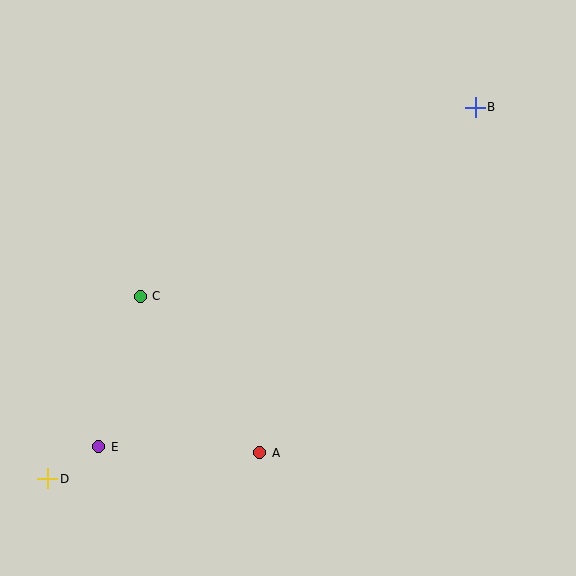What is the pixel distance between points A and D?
The distance between A and D is 214 pixels.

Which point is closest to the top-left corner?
Point C is closest to the top-left corner.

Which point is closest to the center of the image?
Point C at (140, 296) is closest to the center.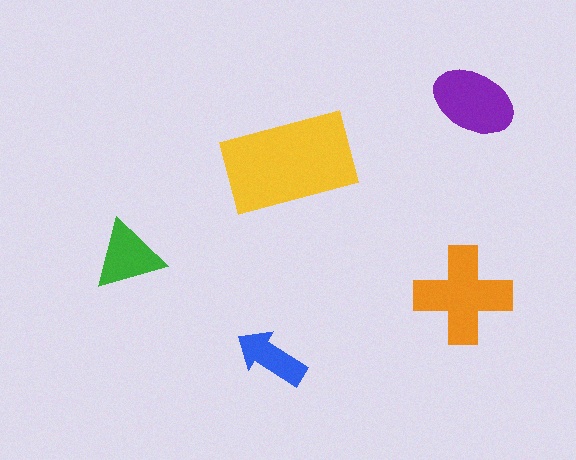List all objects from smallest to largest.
The blue arrow, the green triangle, the purple ellipse, the orange cross, the yellow rectangle.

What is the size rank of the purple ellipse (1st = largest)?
3rd.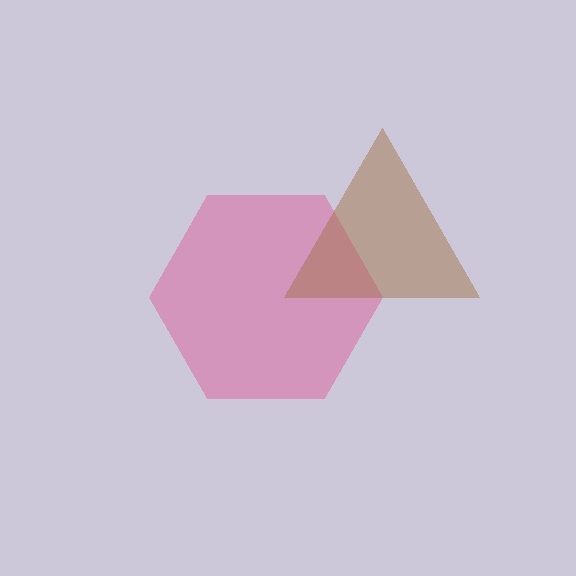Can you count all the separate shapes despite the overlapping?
Yes, there are 2 separate shapes.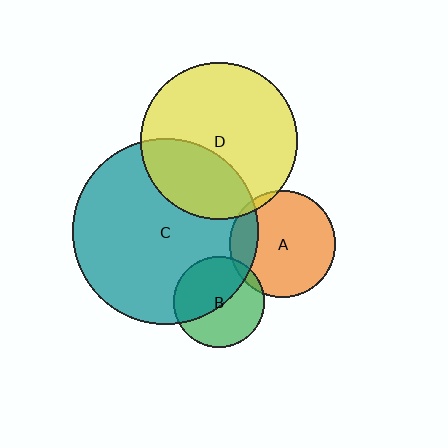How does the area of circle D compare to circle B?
Approximately 2.9 times.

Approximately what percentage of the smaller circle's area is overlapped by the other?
Approximately 5%.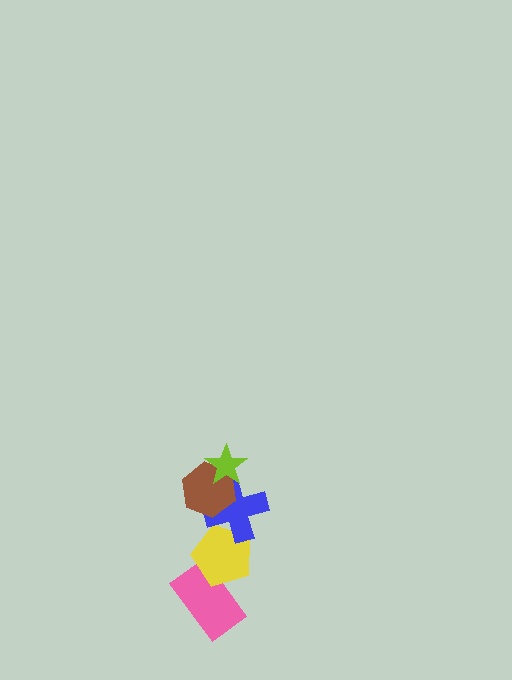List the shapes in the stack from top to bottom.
From top to bottom: the lime star, the brown hexagon, the blue cross, the yellow pentagon, the pink rectangle.